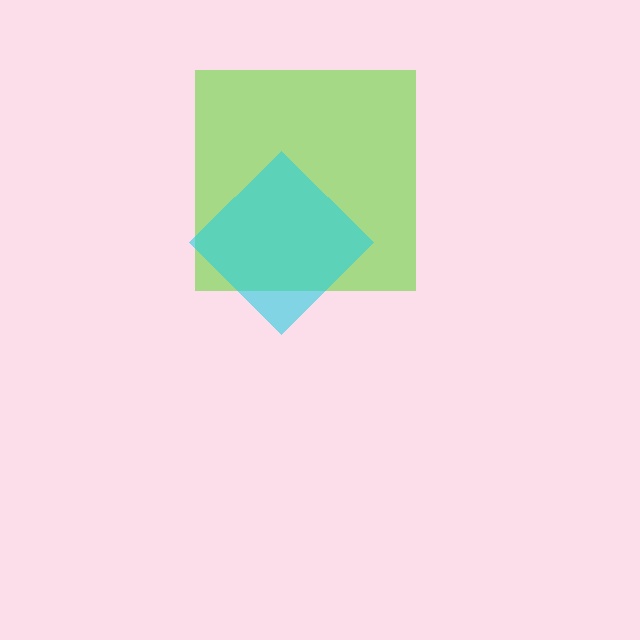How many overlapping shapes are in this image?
There are 2 overlapping shapes in the image.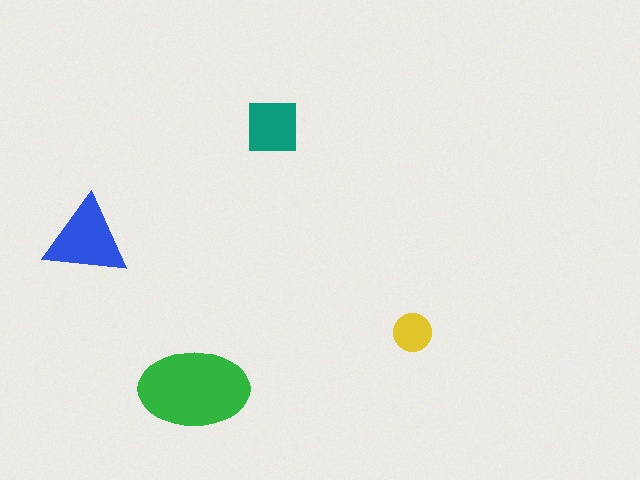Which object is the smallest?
The yellow circle.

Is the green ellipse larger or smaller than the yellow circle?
Larger.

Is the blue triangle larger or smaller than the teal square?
Larger.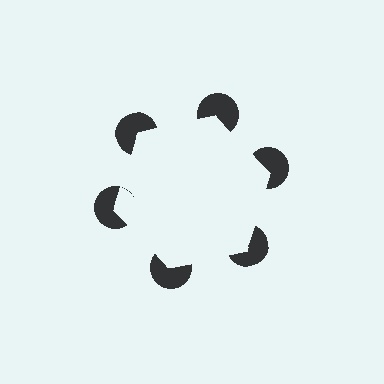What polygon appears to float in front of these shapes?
An illusory hexagon — its edges are inferred from the aligned wedge cuts in the pac-man discs, not physically drawn.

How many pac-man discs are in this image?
There are 6 — one at each vertex of the illusory hexagon.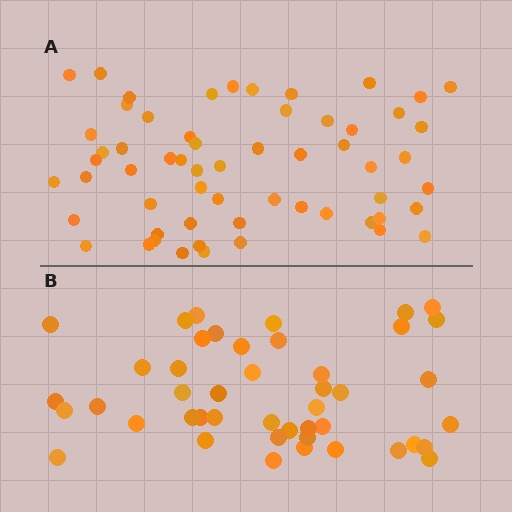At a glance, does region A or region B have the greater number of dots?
Region A (the top region) has more dots.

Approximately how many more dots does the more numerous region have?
Region A has approximately 15 more dots than region B.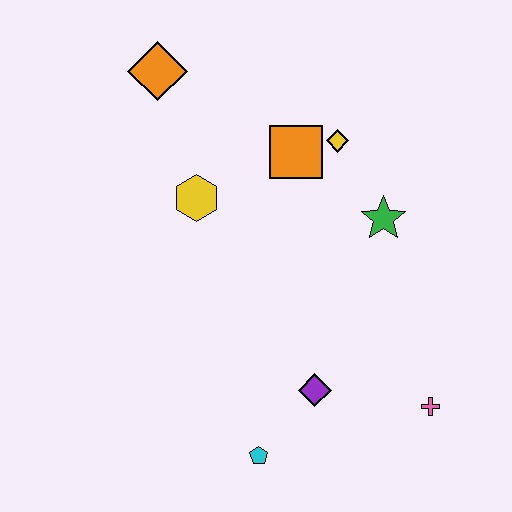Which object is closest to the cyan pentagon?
The purple diamond is closest to the cyan pentagon.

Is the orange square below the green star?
No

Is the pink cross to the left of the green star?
No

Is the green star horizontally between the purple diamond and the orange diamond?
No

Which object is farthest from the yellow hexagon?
The pink cross is farthest from the yellow hexagon.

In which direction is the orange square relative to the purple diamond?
The orange square is above the purple diamond.